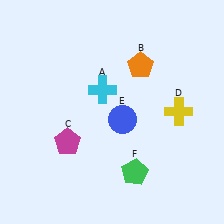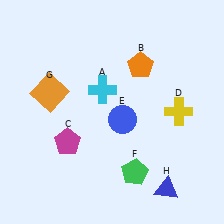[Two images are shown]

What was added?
An orange square (G), a blue triangle (H) were added in Image 2.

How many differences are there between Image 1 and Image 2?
There are 2 differences between the two images.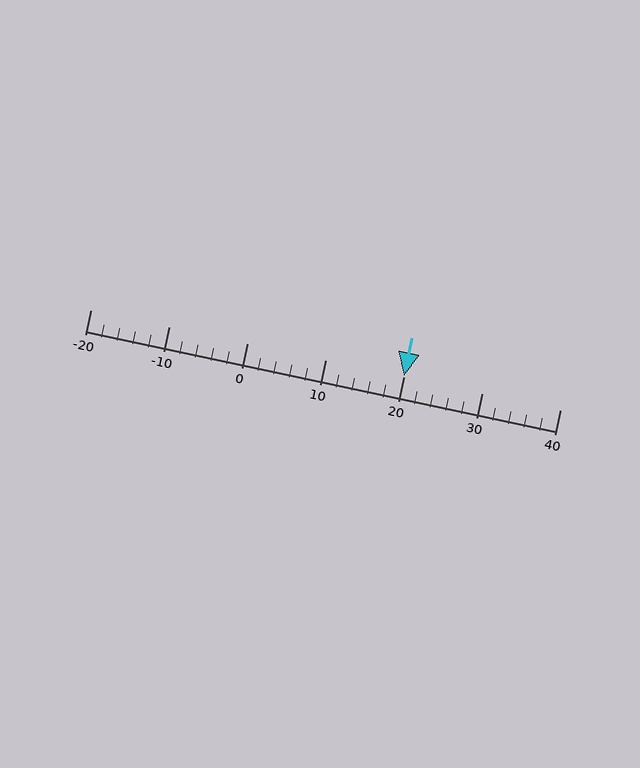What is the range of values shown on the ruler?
The ruler shows values from -20 to 40.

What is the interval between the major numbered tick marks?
The major tick marks are spaced 10 units apart.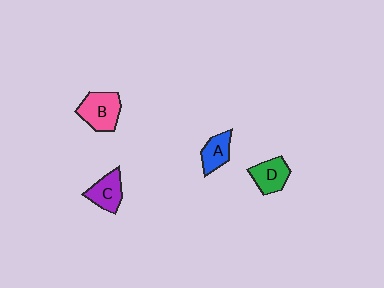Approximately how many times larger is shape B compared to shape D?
Approximately 1.3 times.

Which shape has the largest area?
Shape B (pink).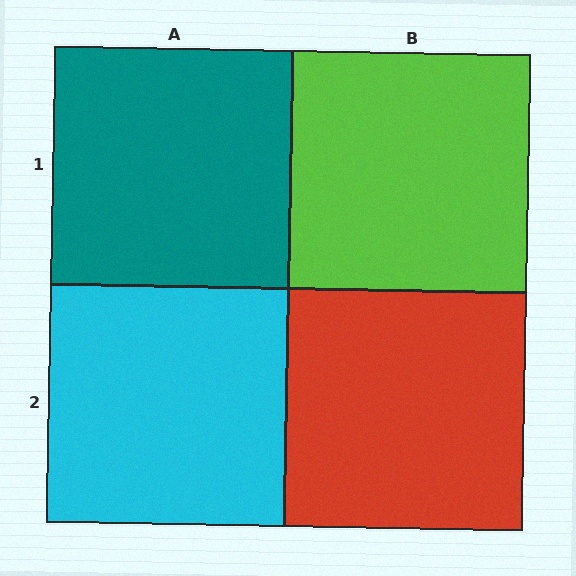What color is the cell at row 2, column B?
Red.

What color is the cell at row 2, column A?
Cyan.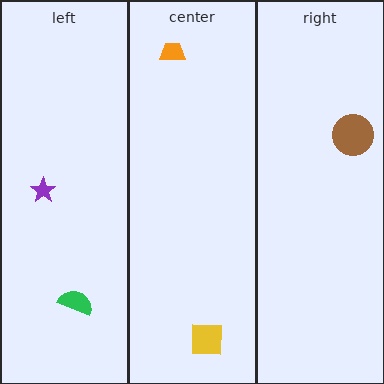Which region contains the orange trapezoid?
The center region.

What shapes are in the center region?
The orange trapezoid, the yellow square.